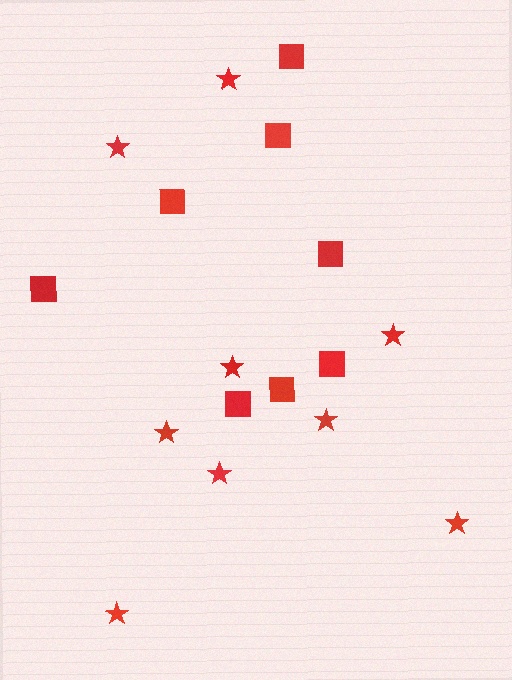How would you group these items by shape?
There are 2 groups: one group of squares (8) and one group of stars (9).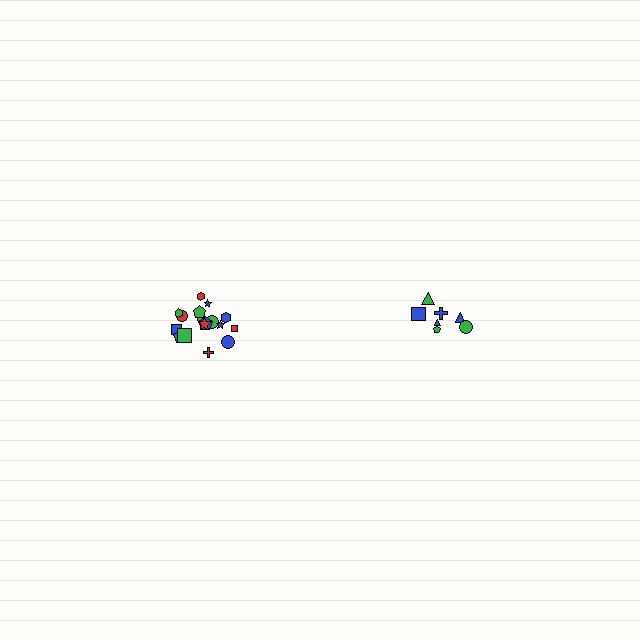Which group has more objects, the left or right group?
The left group.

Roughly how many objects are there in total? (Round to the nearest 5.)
Roughly 25 objects in total.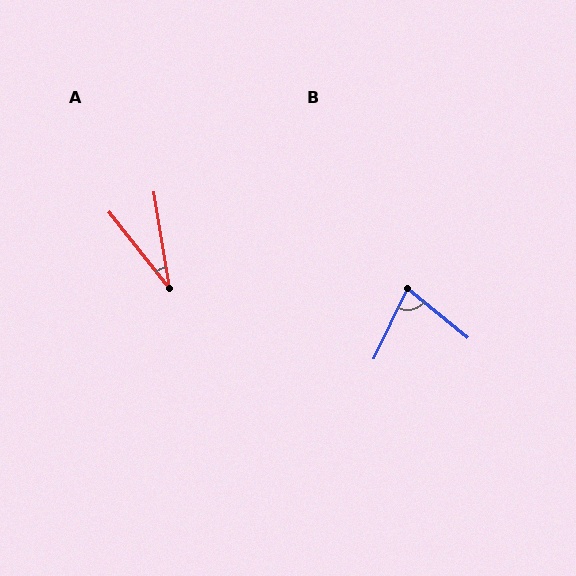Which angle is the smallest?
A, at approximately 30 degrees.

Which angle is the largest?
B, at approximately 76 degrees.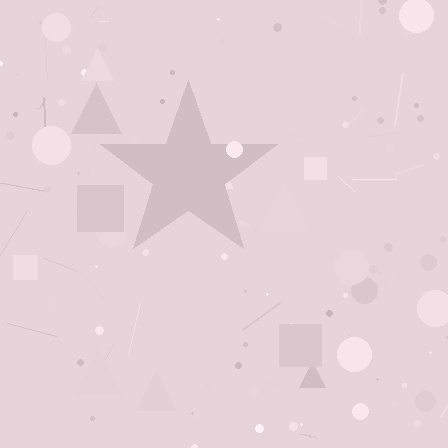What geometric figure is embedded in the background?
A star is embedded in the background.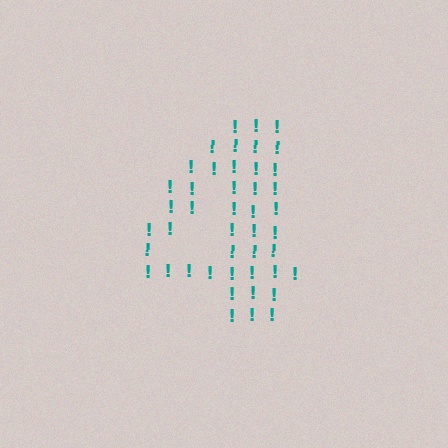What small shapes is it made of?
It is made of small exclamation marks.